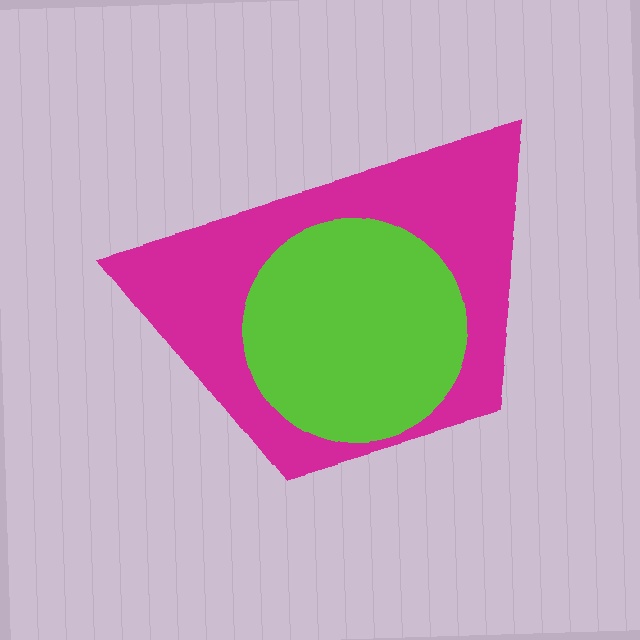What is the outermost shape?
The magenta trapezoid.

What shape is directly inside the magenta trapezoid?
The lime circle.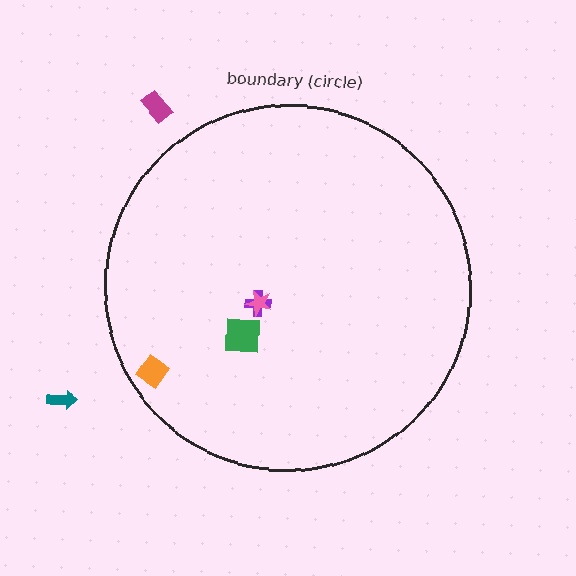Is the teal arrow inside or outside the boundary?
Outside.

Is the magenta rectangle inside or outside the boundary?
Outside.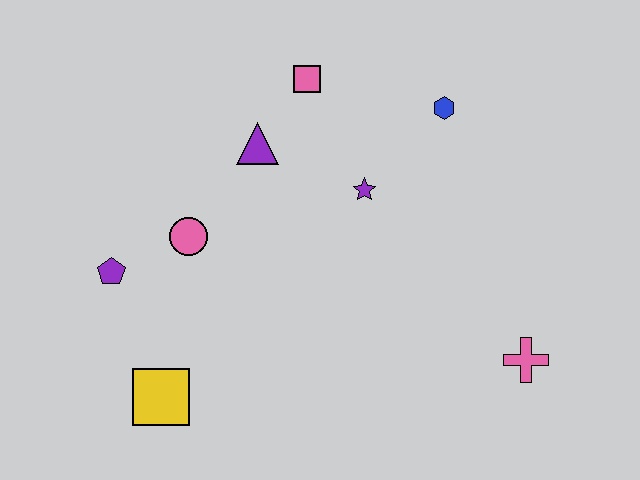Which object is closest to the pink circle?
The purple pentagon is closest to the pink circle.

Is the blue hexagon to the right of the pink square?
Yes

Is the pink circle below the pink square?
Yes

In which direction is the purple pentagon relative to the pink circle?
The purple pentagon is to the left of the pink circle.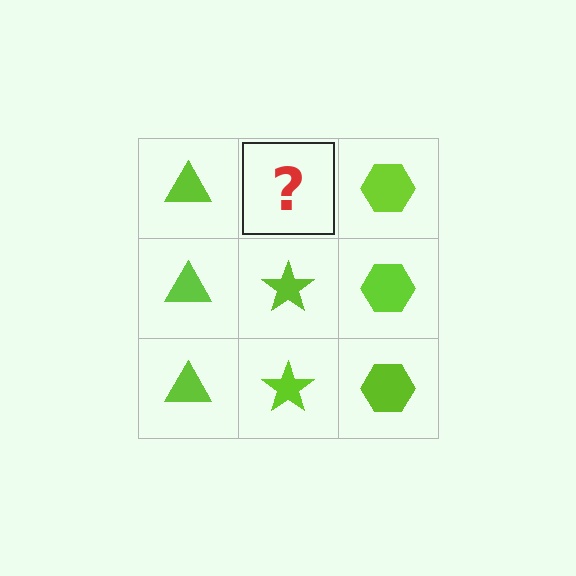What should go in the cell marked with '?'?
The missing cell should contain a lime star.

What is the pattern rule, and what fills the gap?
The rule is that each column has a consistent shape. The gap should be filled with a lime star.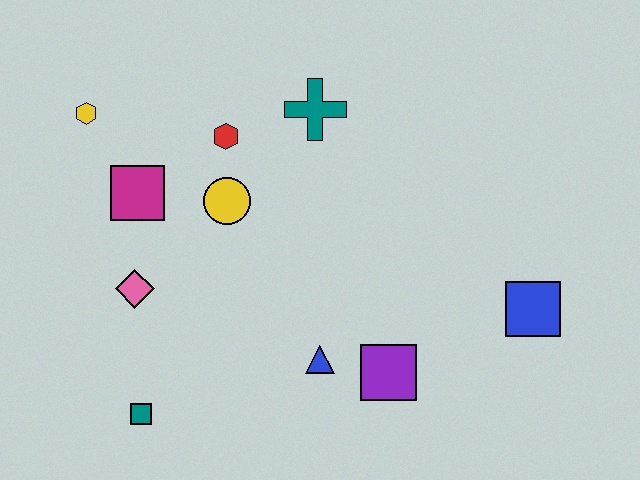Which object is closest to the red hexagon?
The yellow circle is closest to the red hexagon.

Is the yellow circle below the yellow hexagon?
Yes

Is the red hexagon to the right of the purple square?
No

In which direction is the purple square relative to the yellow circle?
The purple square is below the yellow circle.